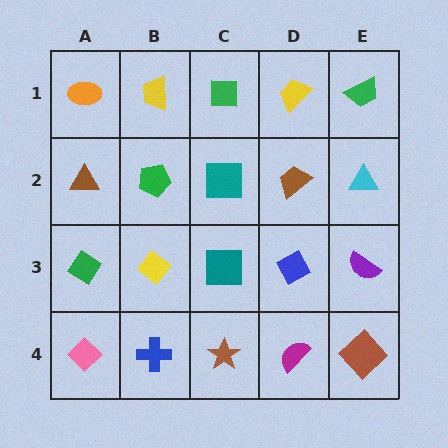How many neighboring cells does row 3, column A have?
3.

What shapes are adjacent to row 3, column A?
A brown triangle (row 2, column A), a pink diamond (row 4, column A), a yellow diamond (row 3, column B).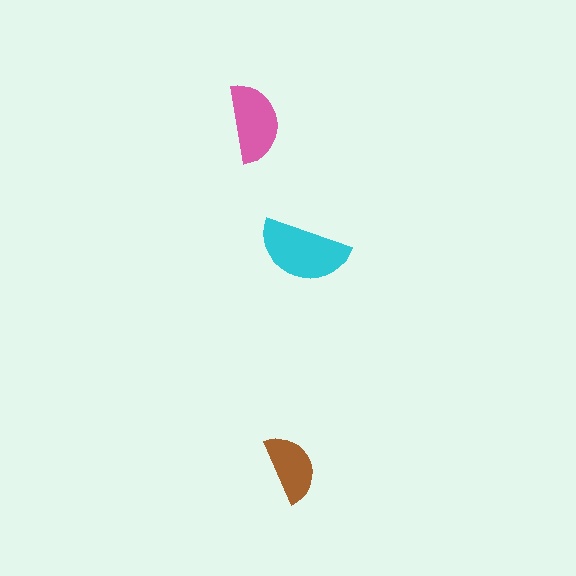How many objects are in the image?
There are 3 objects in the image.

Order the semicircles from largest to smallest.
the cyan one, the pink one, the brown one.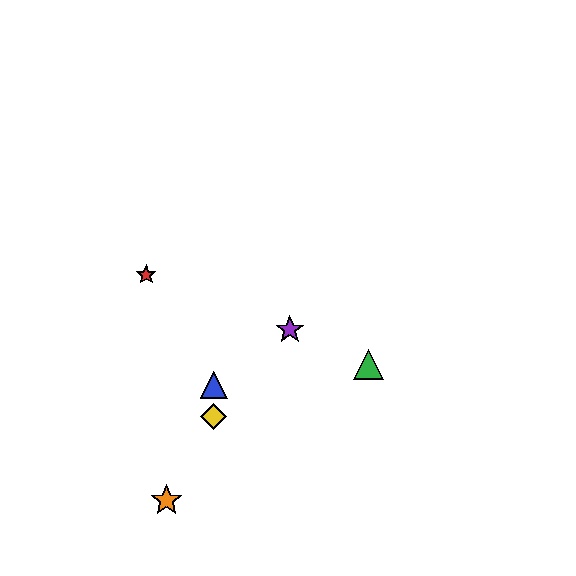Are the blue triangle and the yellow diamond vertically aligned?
Yes, both are at x≈214.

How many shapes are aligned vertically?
2 shapes (the blue triangle, the yellow diamond) are aligned vertically.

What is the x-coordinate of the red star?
The red star is at x≈146.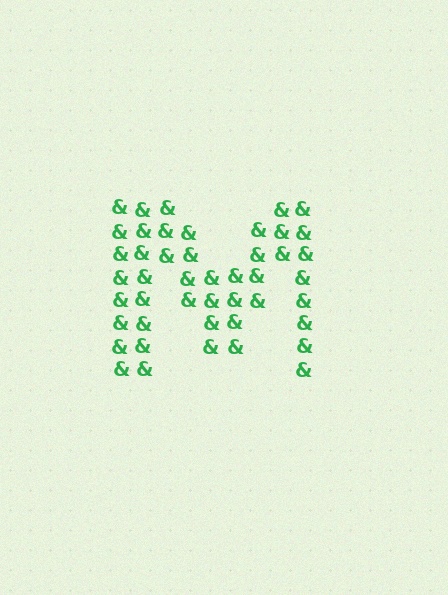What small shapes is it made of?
It is made of small ampersands.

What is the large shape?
The large shape is the letter M.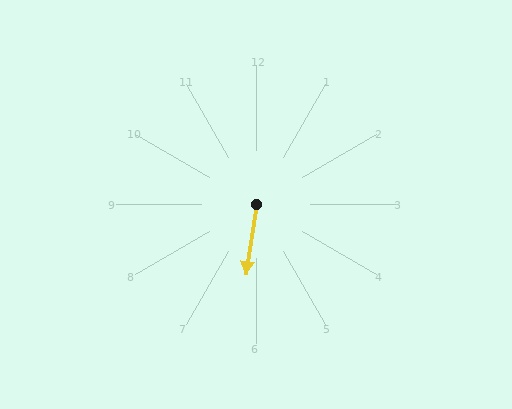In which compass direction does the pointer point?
South.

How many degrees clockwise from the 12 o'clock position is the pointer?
Approximately 188 degrees.